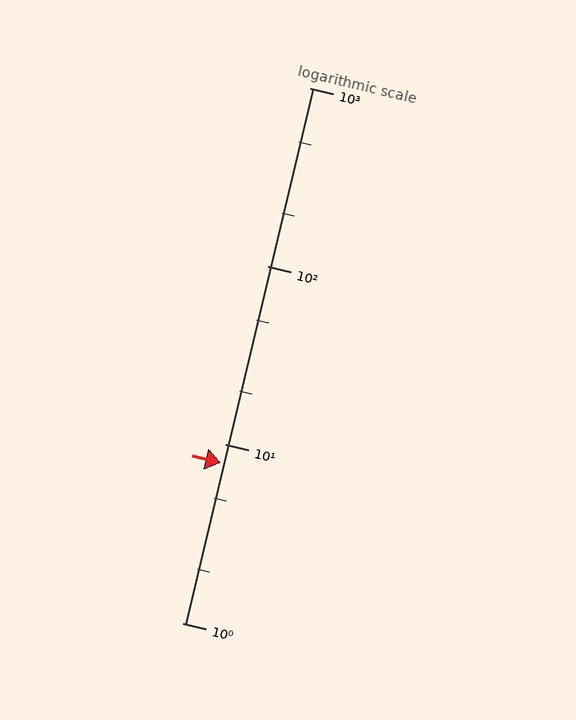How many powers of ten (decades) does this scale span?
The scale spans 3 decades, from 1 to 1000.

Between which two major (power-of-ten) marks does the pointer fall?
The pointer is between 1 and 10.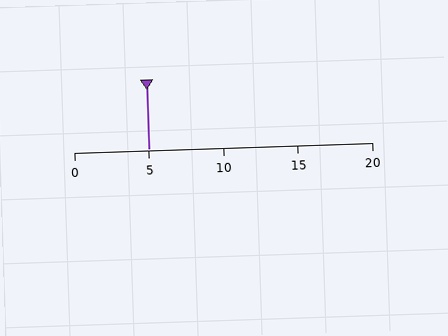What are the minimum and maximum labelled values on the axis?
The axis runs from 0 to 20.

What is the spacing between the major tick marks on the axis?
The major ticks are spaced 5 apart.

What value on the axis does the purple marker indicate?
The marker indicates approximately 5.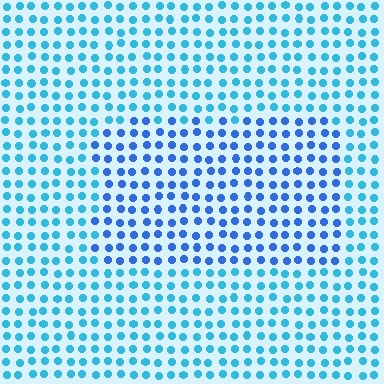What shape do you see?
I see a rectangle.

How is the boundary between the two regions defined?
The boundary is defined purely by a slight shift in hue (about 29 degrees). Spacing, size, and orientation are identical on both sides.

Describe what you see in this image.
The image is filled with small cyan elements in a uniform arrangement. A rectangle-shaped region is visible where the elements are tinted to a slightly different hue, forming a subtle color boundary.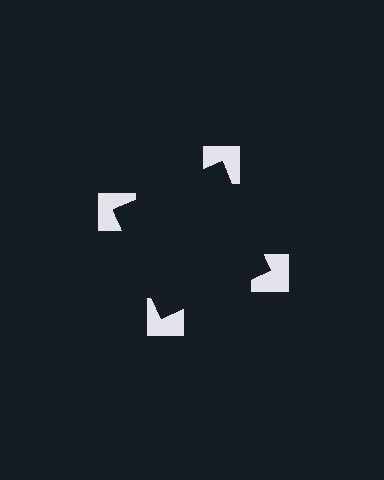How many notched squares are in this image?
There are 4 — one at each vertex of the illusory square.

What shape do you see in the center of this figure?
An illusory square — its edges are inferred from the aligned wedge cuts in the notched squares, not physically drawn.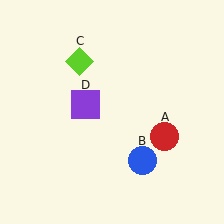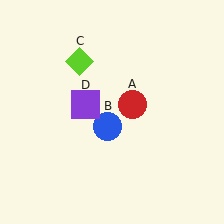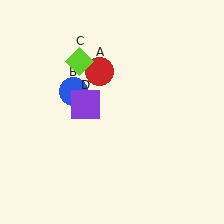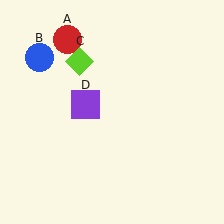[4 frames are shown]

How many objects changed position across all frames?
2 objects changed position: red circle (object A), blue circle (object B).